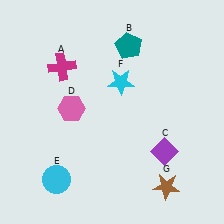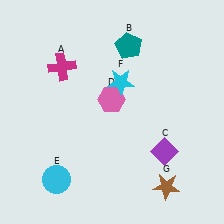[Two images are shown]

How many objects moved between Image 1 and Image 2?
1 object moved between the two images.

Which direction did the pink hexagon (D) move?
The pink hexagon (D) moved right.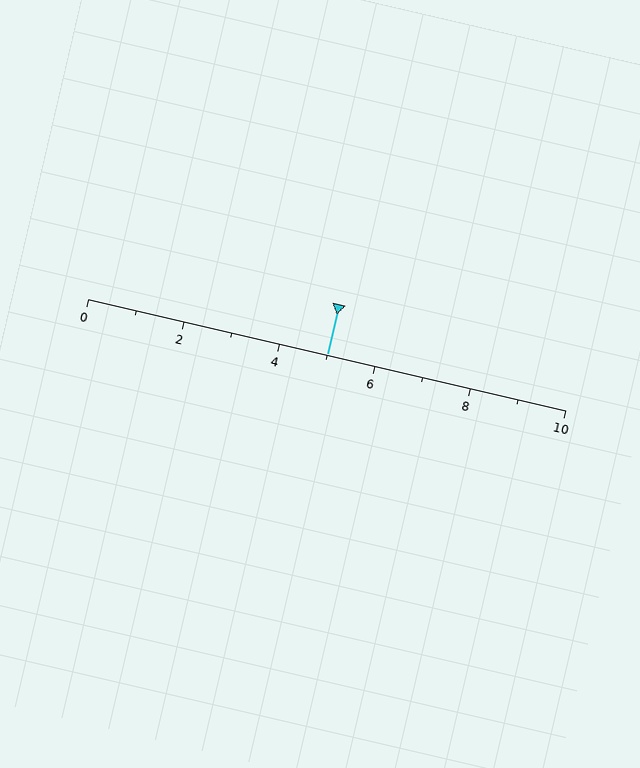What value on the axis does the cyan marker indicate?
The marker indicates approximately 5.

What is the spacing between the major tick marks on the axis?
The major ticks are spaced 2 apart.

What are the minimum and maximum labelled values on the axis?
The axis runs from 0 to 10.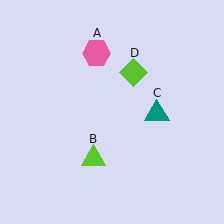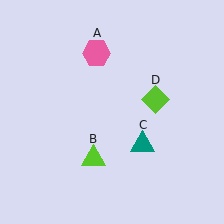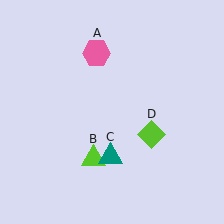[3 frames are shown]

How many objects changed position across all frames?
2 objects changed position: teal triangle (object C), lime diamond (object D).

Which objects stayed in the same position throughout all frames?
Pink hexagon (object A) and lime triangle (object B) remained stationary.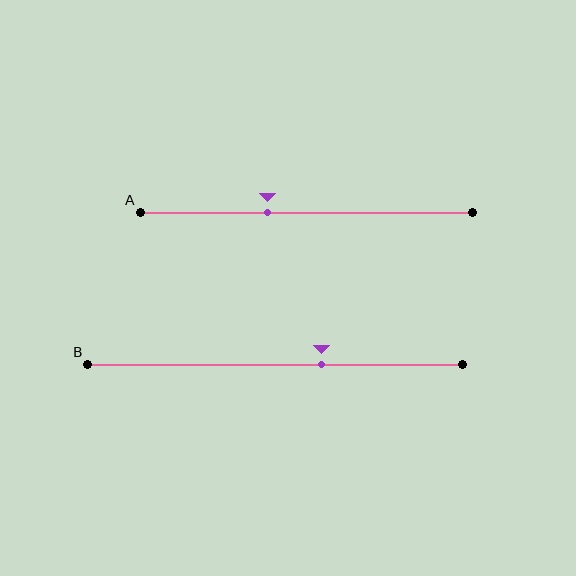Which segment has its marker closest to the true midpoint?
Segment A has its marker closest to the true midpoint.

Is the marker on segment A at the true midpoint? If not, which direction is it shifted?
No, the marker on segment A is shifted to the left by about 12% of the segment length.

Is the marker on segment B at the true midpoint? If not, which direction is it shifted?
No, the marker on segment B is shifted to the right by about 12% of the segment length.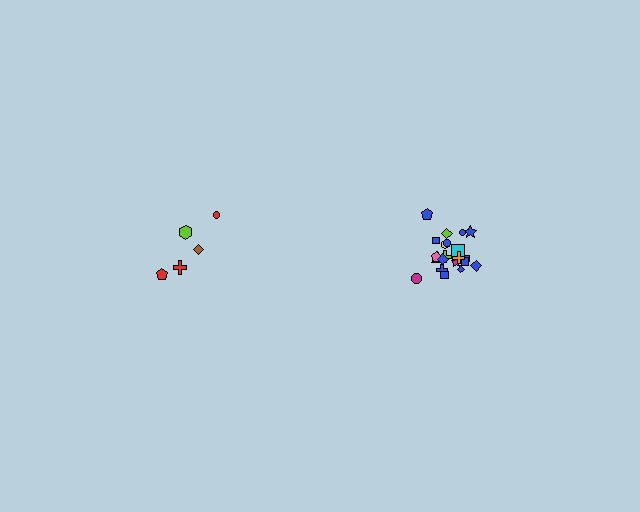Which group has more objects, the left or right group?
The right group.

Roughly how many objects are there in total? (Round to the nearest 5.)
Roughly 25 objects in total.